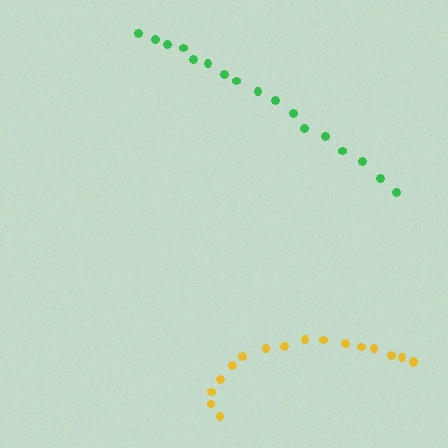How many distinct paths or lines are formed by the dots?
There are 2 distinct paths.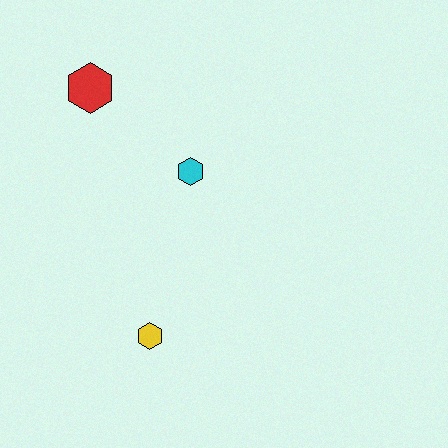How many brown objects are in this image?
There are no brown objects.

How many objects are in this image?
There are 3 objects.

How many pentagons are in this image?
There are no pentagons.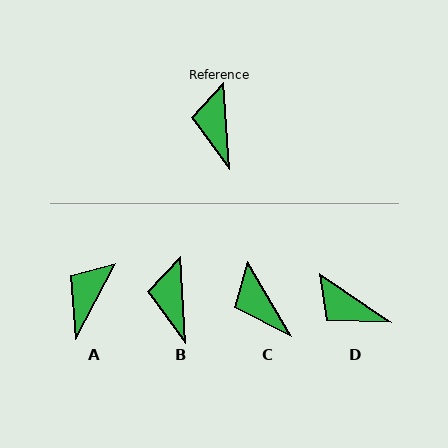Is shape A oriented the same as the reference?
No, it is off by about 32 degrees.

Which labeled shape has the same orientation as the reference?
B.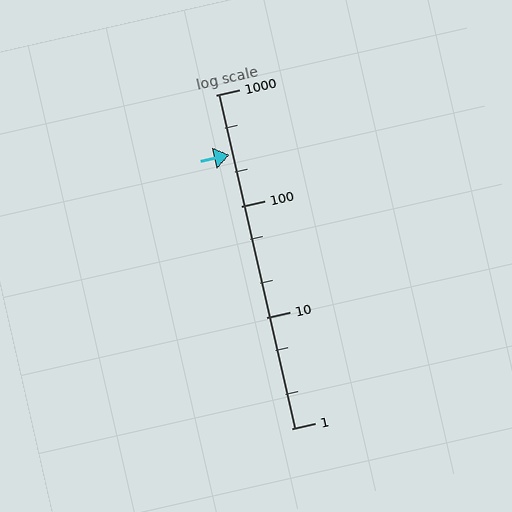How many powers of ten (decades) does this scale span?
The scale spans 3 decades, from 1 to 1000.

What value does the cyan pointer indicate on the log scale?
The pointer indicates approximately 290.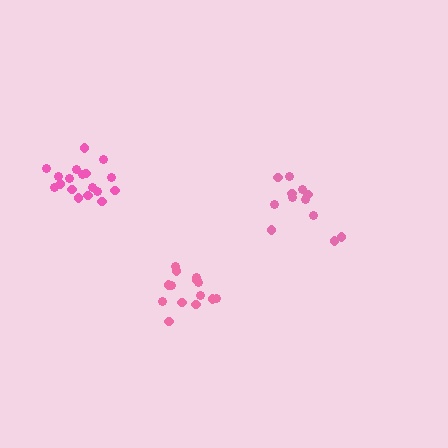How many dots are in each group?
Group 1: 14 dots, Group 2: 12 dots, Group 3: 18 dots (44 total).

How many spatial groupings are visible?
There are 3 spatial groupings.